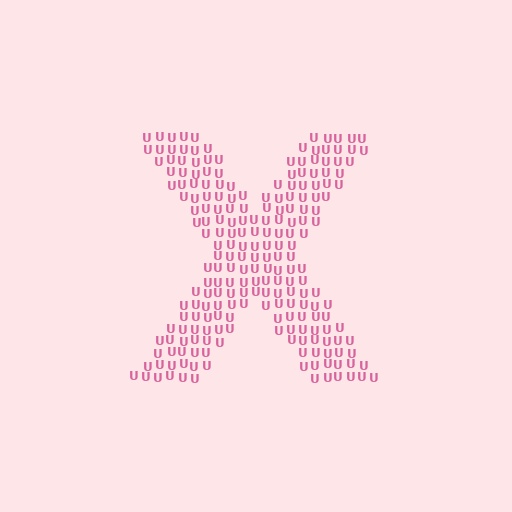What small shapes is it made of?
It is made of small letter U's.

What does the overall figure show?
The overall figure shows the letter X.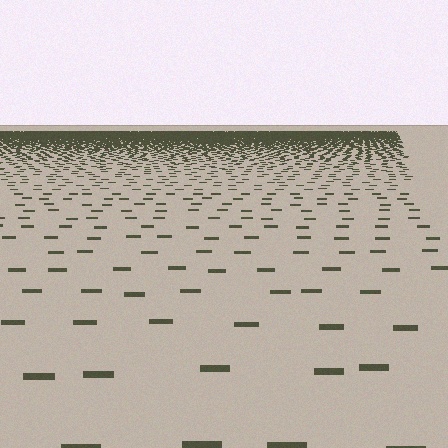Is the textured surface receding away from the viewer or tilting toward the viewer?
The surface is receding away from the viewer. Texture elements get smaller and denser toward the top.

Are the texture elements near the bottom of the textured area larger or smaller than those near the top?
Larger. Near the bottom, elements are closer to the viewer and appear at a bigger on-screen size.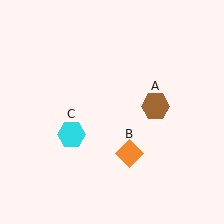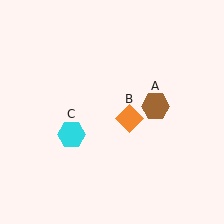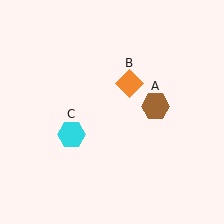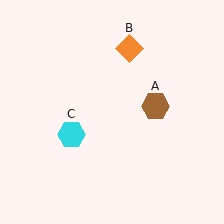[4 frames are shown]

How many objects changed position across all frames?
1 object changed position: orange diamond (object B).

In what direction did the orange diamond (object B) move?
The orange diamond (object B) moved up.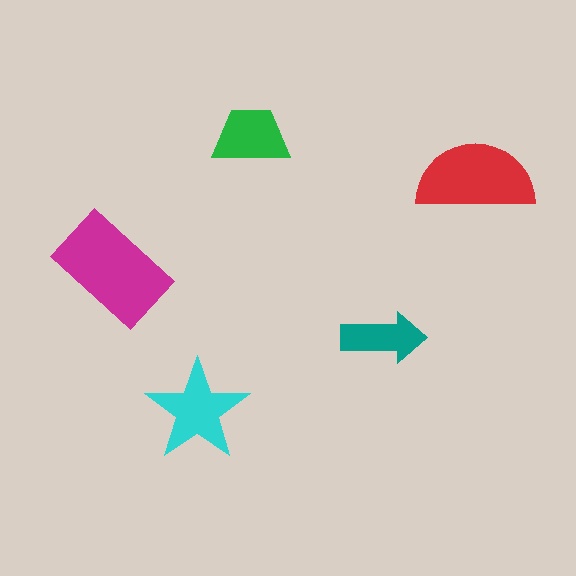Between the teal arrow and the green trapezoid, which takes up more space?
The green trapezoid.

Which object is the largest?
The magenta rectangle.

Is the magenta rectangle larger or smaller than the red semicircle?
Larger.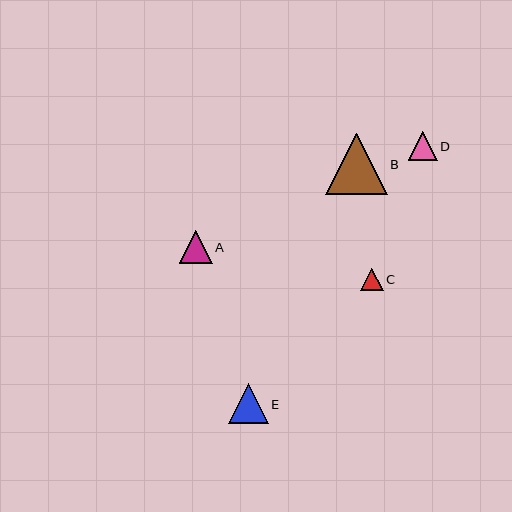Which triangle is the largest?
Triangle B is the largest with a size of approximately 61 pixels.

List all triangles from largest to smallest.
From largest to smallest: B, E, A, D, C.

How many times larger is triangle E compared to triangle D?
Triangle E is approximately 1.4 times the size of triangle D.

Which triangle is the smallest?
Triangle C is the smallest with a size of approximately 22 pixels.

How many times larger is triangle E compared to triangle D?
Triangle E is approximately 1.4 times the size of triangle D.